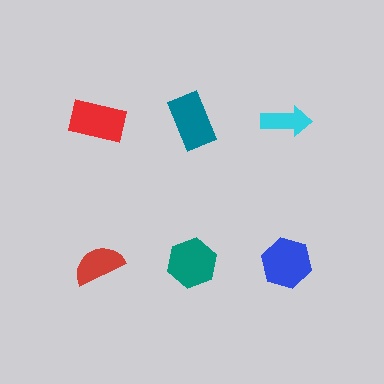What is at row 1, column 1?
A red rectangle.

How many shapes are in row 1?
3 shapes.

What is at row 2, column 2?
A teal hexagon.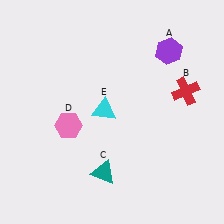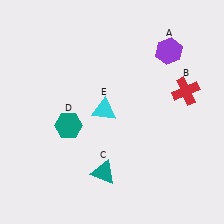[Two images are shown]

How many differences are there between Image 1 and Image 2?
There is 1 difference between the two images.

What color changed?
The hexagon (D) changed from pink in Image 1 to teal in Image 2.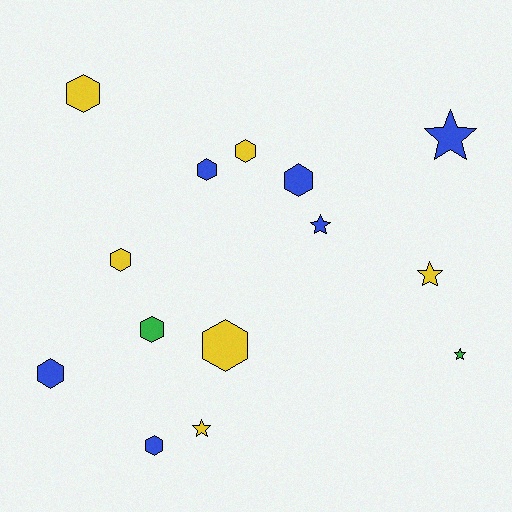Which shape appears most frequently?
Hexagon, with 9 objects.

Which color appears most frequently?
Blue, with 6 objects.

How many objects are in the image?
There are 14 objects.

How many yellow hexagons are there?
There are 4 yellow hexagons.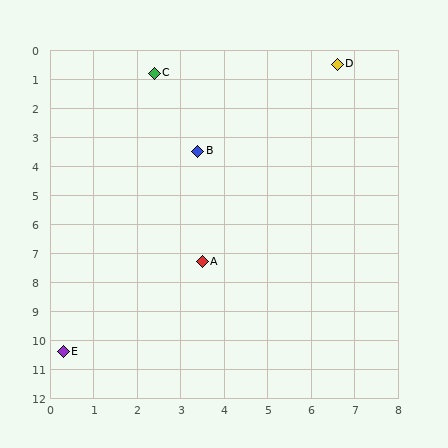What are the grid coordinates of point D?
Point D is at approximately (6.6, 0.5).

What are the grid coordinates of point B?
Point B is at approximately (3.4, 3.5).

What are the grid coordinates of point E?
Point E is at approximately (0.3, 10.4).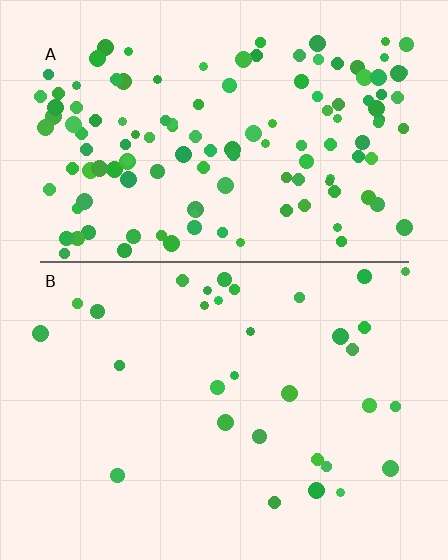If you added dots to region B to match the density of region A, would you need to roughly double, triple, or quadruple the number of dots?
Approximately quadruple.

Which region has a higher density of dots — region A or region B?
A (the top).